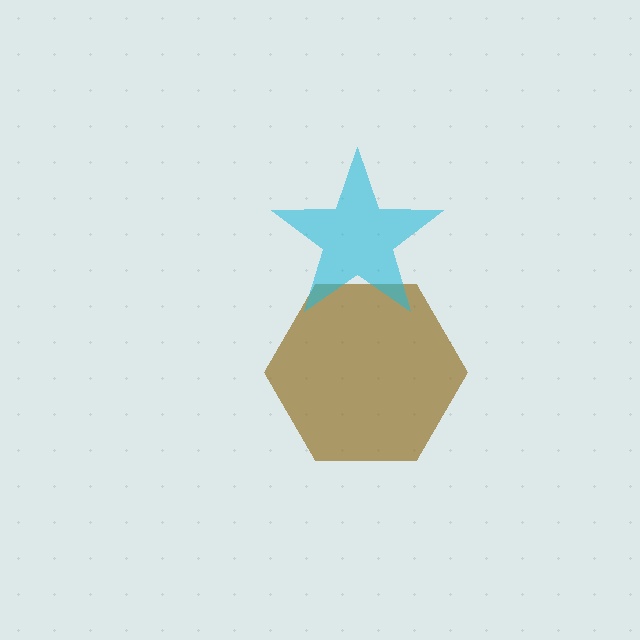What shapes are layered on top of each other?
The layered shapes are: a brown hexagon, a cyan star.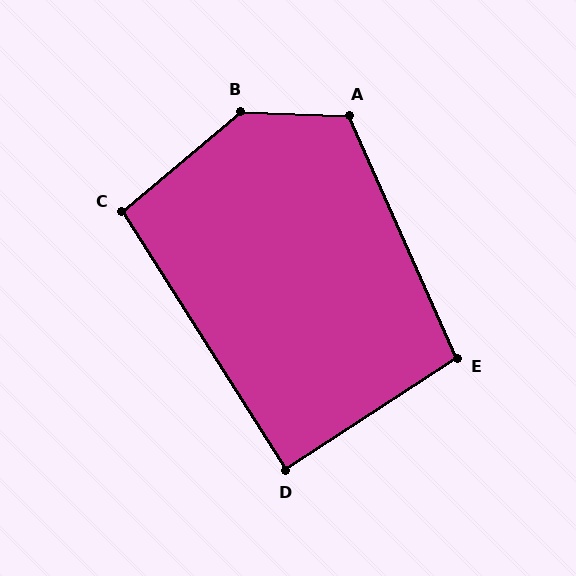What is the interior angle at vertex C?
Approximately 98 degrees (obtuse).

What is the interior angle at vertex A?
Approximately 116 degrees (obtuse).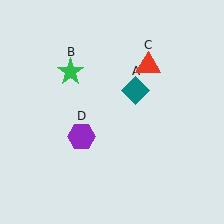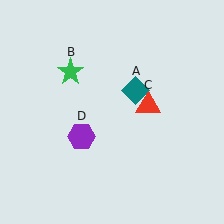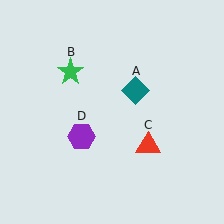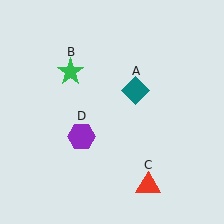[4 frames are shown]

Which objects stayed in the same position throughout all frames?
Teal diamond (object A) and green star (object B) and purple hexagon (object D) remained stationary.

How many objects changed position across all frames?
1 object changed position: red triangle (object C).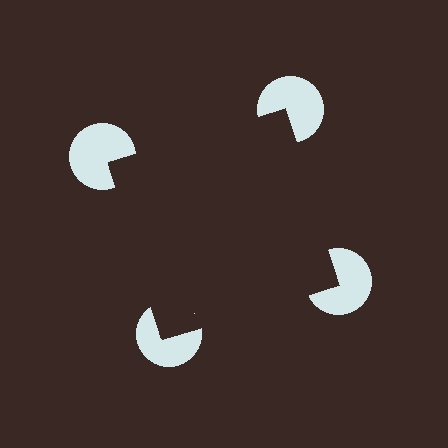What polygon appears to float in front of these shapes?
An illusory square — its edges are inferred from the aligned wedge cuts in the pac-man discs, not physically drawn.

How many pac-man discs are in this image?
There are 4 — one at each vertex of the illusory square.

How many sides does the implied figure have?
4 sides.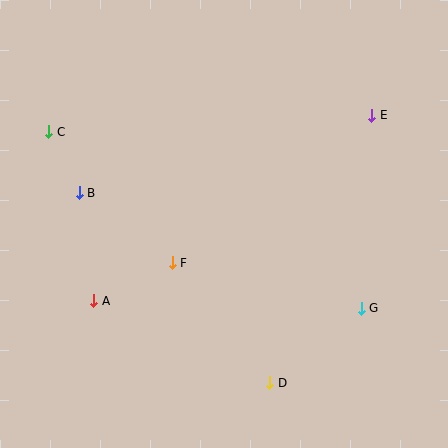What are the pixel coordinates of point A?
Point A is at (94, 301).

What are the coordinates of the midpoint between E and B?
The midpoint between E and B is at (225, 154).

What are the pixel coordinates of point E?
Point E is at (372, 115).